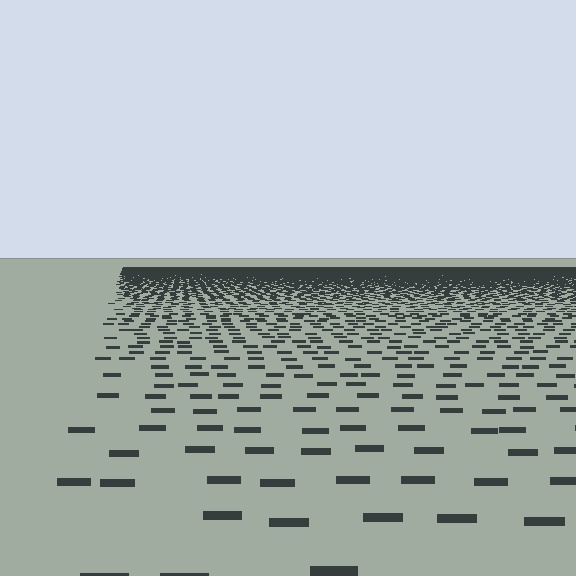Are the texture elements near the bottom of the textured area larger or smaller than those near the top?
Larger. Near the bottom, elements are closer to the viewer and appear at a bigger on-screen size.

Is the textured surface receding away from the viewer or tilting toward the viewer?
The surface is receding away from the viewer. Texture elements get smaller and denser toward the top.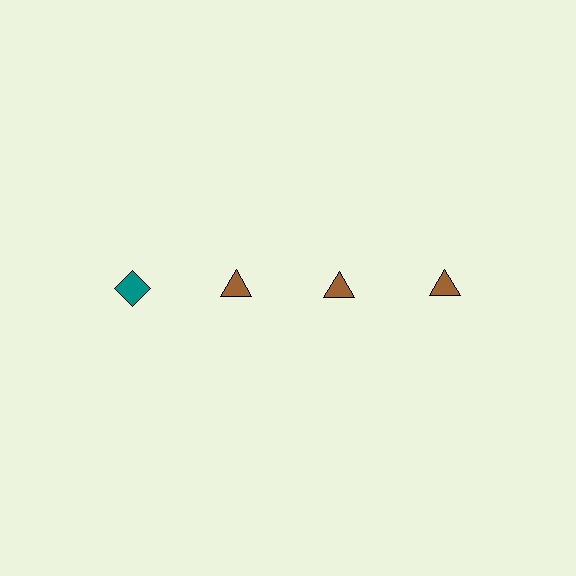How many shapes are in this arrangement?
There are 4 shapes arranged in a grid pattern.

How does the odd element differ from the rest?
It differs in both color (teal instead of brown) and shape (diamond instead of triangle).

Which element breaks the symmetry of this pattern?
The teal diamond in the top row, leftmost column breaks the symmetry. All other shapes are brown triangles.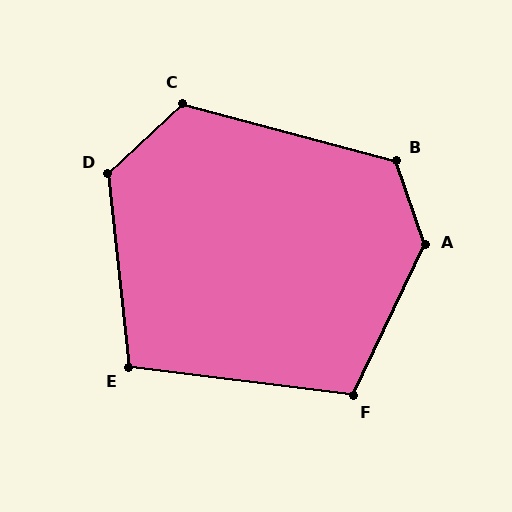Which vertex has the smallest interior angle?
E, at approximately 103 degrees.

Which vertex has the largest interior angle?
A, at approximately 135 degrees.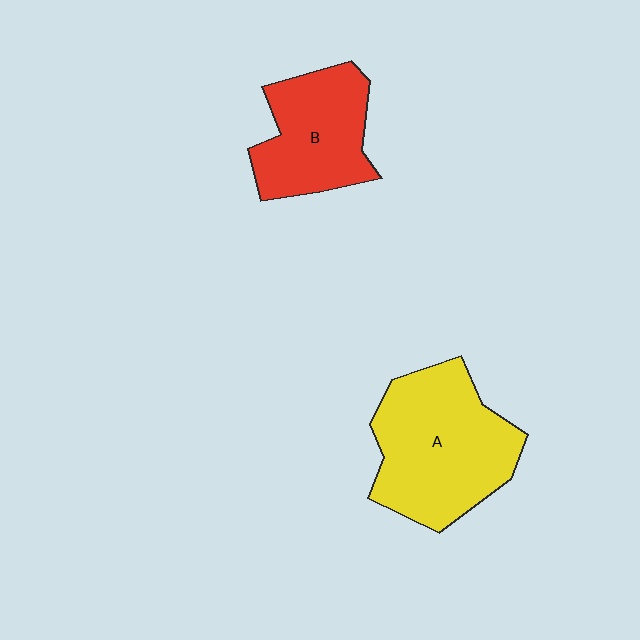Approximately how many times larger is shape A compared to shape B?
Approximately 1.4 times.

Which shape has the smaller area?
Shape B (red).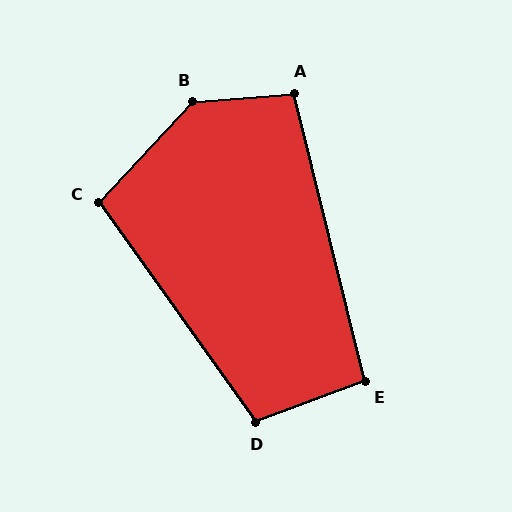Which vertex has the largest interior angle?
B, at approximately 138 degrees.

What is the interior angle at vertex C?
Approximately 101 degrees (obtuse).